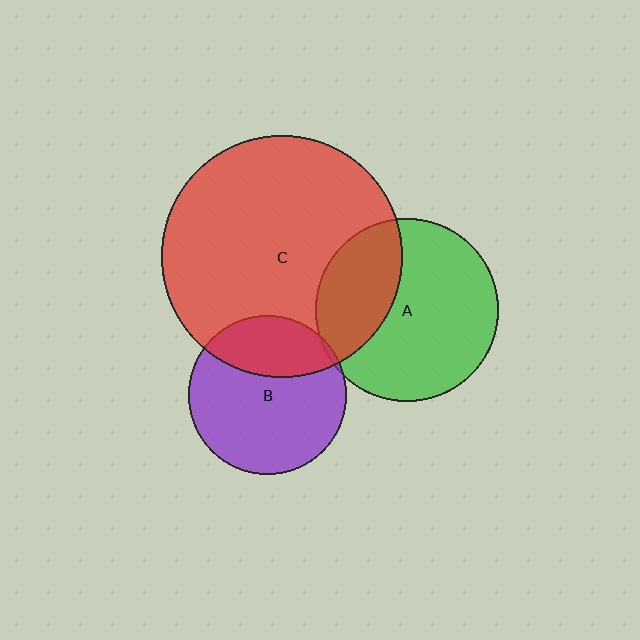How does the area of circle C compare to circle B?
Approximately 2.3 times.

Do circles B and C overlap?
Yes.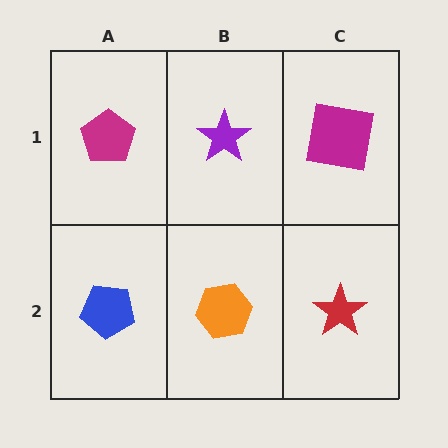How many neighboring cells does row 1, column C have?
2.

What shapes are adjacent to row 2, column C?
A magenta square (row 1, column C), an orange hexagon (row 2, column B).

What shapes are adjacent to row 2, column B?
A purple star (row 1, column B), a blue pentagon (row 2, column A), a red star (row 2, column C).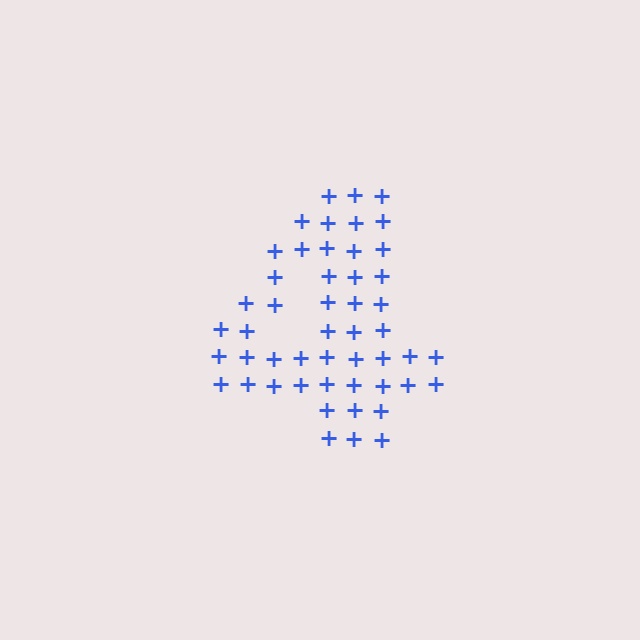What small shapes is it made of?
It is made of small plus signs.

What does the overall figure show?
The overall figure shows the digit 4.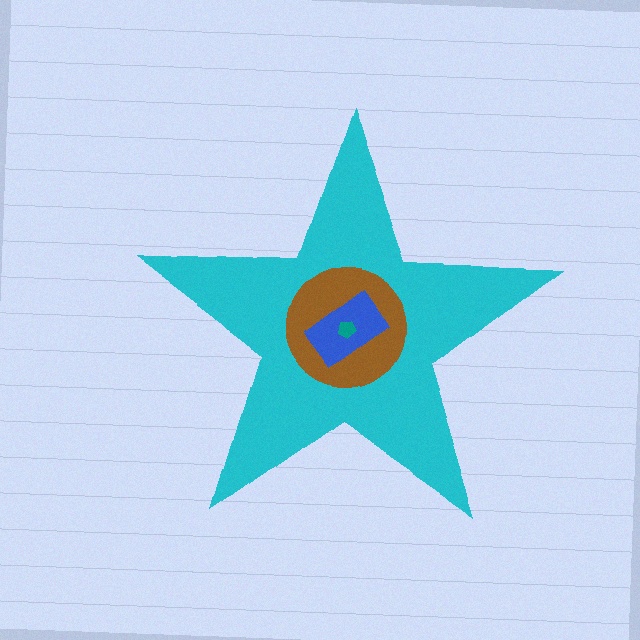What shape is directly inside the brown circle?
The blue rectangle.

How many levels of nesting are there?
4.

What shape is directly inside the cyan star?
The brown circle.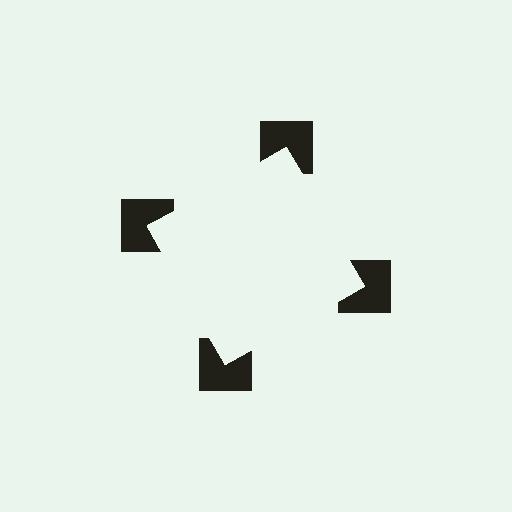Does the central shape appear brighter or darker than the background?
It typically appears slightly brighter than the background, even though no actual brightness change is drawn.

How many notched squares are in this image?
There are 4 — one at each vertex of the illusory square.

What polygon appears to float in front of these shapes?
An illusory square — its edges are inferred from the aligned wedge cuts in the notched squares, not physically drawn.